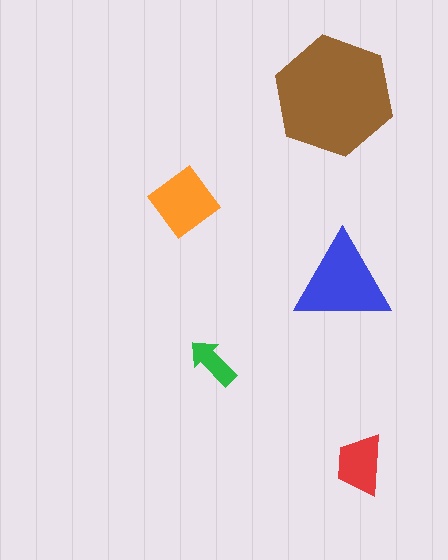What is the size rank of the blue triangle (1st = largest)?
2nd.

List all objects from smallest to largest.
The green arrow, the red trapezoid, the orange diamond, the blue triangle, the brown hexagon.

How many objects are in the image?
There are 5 objects in the image.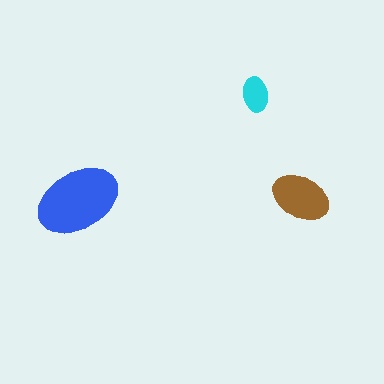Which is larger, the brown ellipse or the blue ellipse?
The blue one.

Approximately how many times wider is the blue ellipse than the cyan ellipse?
About 2.5 times wider.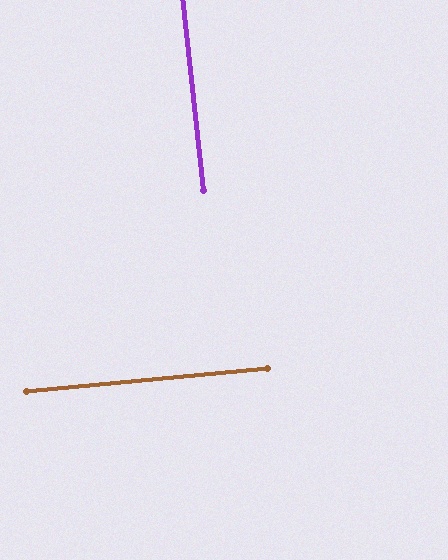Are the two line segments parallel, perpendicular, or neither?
Perpendicular — they meet at approximately 89°.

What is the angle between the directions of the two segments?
Approximately 89 degrees.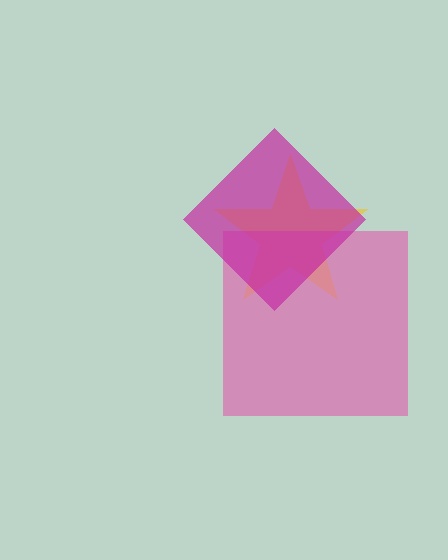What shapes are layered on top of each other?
The layered shapes are: a yellow star, a pink square, a magenta diamond.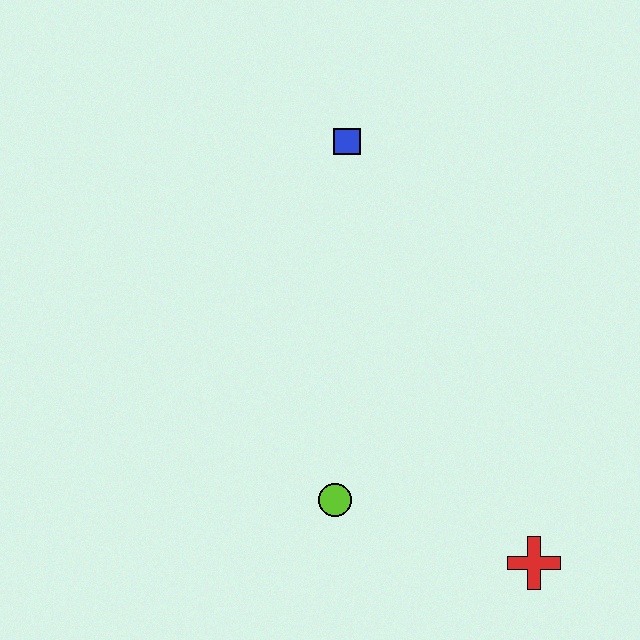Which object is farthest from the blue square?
The red cross is farthest from the blue square.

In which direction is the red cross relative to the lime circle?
The red cross is to the right of the lime circle.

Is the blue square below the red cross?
No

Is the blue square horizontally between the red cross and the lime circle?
Yes